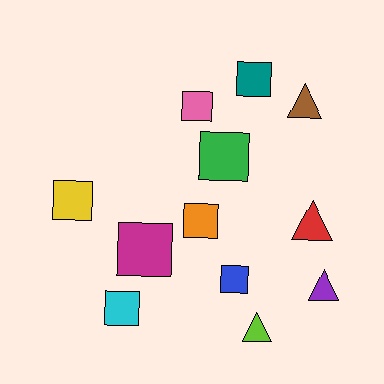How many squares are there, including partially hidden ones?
There are 8 squares.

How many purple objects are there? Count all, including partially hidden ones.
There is 1 purple object.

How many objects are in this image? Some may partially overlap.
There are 12 objects.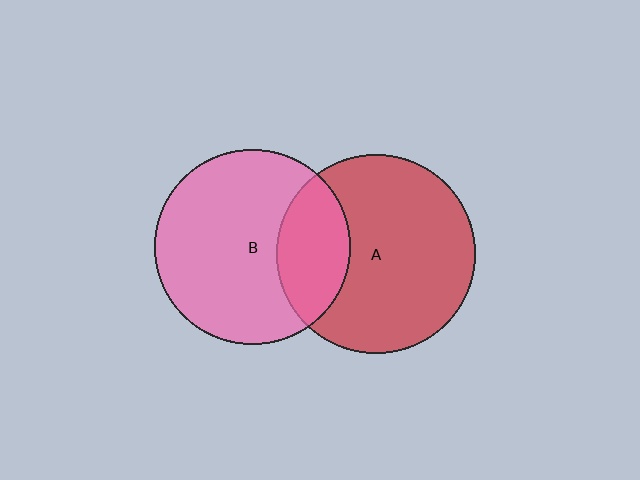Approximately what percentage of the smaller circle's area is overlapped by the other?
Approximately 25%.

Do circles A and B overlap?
Yes.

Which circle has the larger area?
Circle A (red).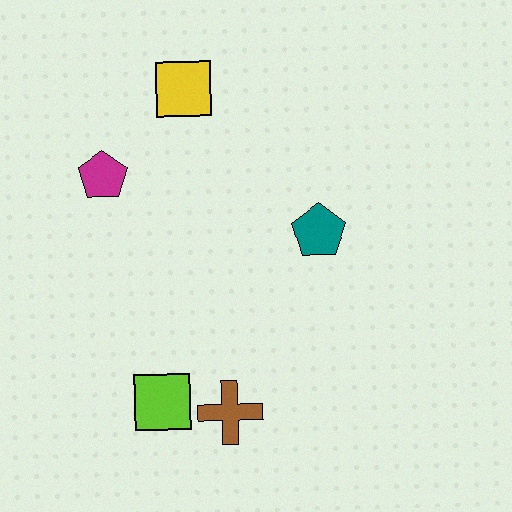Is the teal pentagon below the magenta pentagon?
Yes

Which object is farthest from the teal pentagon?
The lime square is farthest from the teal pentagon.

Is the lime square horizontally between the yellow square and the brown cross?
No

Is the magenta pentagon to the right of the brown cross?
No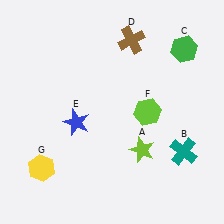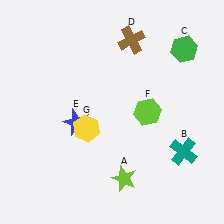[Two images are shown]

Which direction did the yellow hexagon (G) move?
The yellow hexagon (G) moved right.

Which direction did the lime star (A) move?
The lime star (A) moved down.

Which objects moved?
The objects that moved are: the lime star (A), the yellow hexagon (G).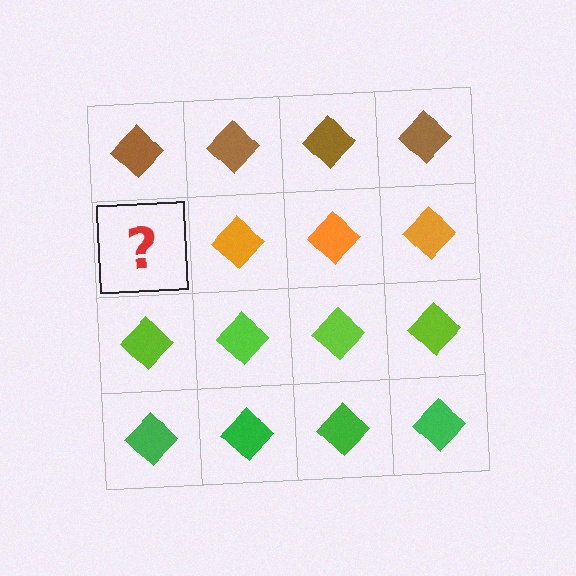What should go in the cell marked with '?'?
The missing cell should contain an orange diamond.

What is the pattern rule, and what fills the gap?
The rule is that each row has a consistent color. The gap should be filled with an orange diamond.